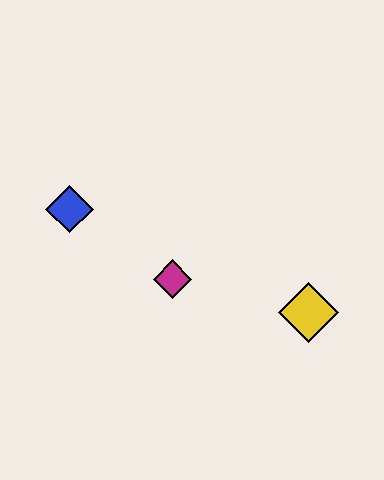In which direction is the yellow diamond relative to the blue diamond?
The yellow diamond is to the right of the blue diamond.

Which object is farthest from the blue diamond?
The yellow diamond is farthest from the blue diamond.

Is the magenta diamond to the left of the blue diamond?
No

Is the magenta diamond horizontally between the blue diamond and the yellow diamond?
Yes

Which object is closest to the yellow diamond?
The magenta diamond is closest to the yellow diamond.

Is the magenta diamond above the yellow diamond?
Yes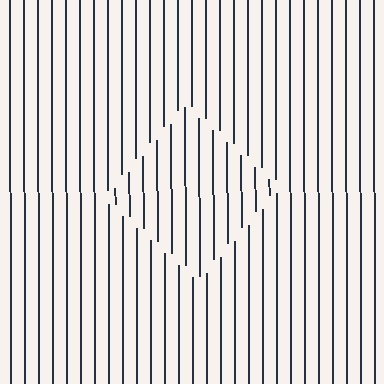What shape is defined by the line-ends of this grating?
An illusory square. The interior of the shape contains the same grating, shifted by half a period — the contour is defined by the phase discontinuity where line-ends from the inner and outer gratings abut.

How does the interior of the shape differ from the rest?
The interior of the shape contains the same grating, shifted by half a period — the contour is defined by the phase discontinuity where line-ends from the inner and outer gratings abut.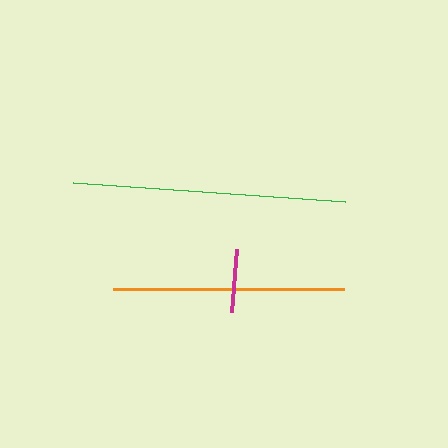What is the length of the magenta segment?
The magenta segment is approximately 63 pixels long.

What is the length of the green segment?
The green segment is approximately 272 pixels long.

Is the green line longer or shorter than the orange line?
The green line is longer than the orange line.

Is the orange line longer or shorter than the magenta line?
The orange line is longer than the magenta line.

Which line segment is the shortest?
The magenta line is the shortest at approximately 63 pixels.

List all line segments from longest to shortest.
From longest to shortest: green, orange, magenta.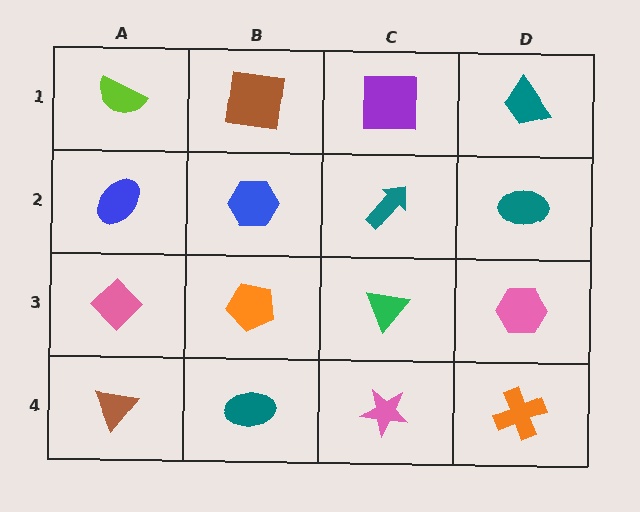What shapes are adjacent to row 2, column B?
A brown square (row 1, column B), an orange pentagon (row 3, column B), a blue ellipse (row 2, column A), a teal arrow (row 2, column C).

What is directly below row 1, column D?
A teal ellipse.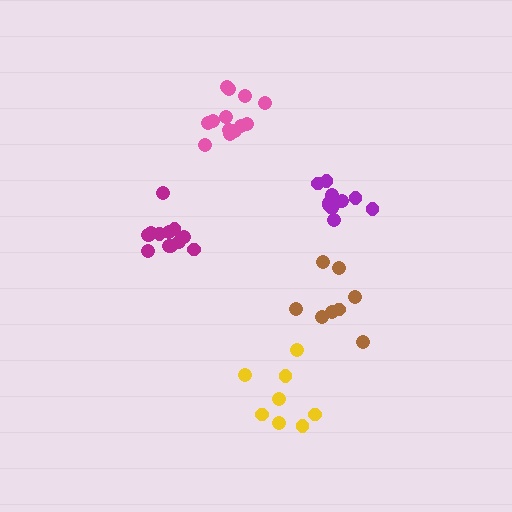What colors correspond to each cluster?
The clusters are colored: brown, pink, magenta, purple, yellow.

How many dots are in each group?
Group 1: 8 dots, Group 2: 13 dots, Group 3: 13 dots, Group 4: 12 dots, Group 5: 8 dots (54 total).